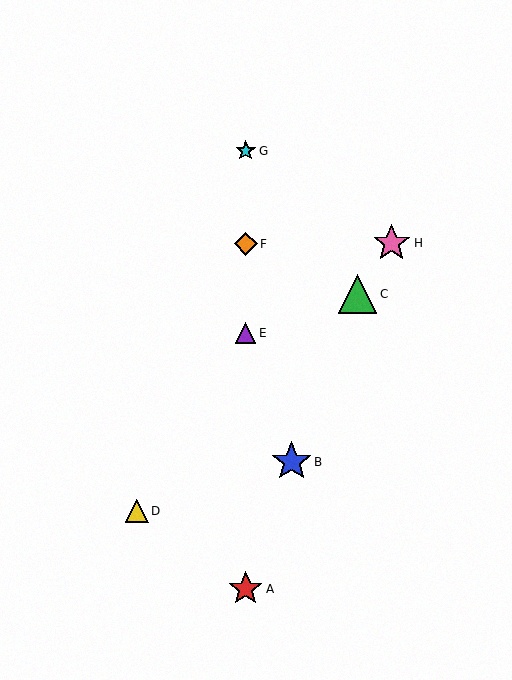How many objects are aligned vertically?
4 objects (A, E, F, G) are aligned vertically.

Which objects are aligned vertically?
Objects A, E, F, G are aligned vertically.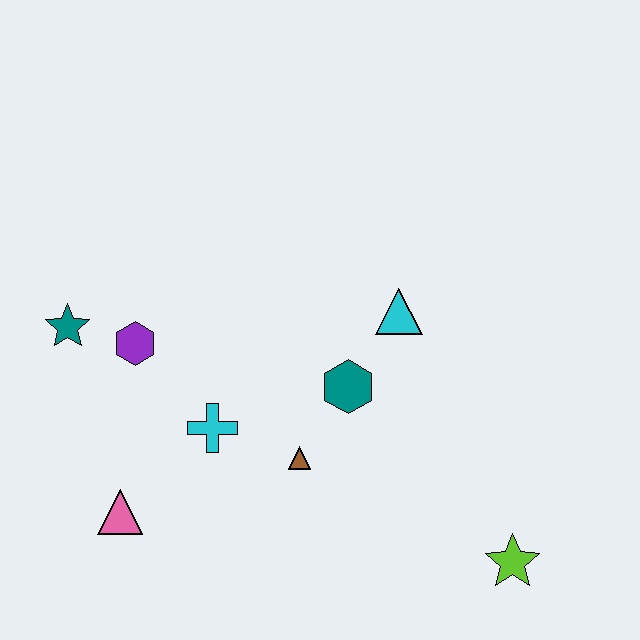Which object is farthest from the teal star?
The lime star is farthest from the teal star.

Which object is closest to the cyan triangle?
The teal hexagon is closest to the cyan triangle.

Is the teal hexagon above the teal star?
No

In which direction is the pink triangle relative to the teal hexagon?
The pink triangle is to the left of the teal hexagon.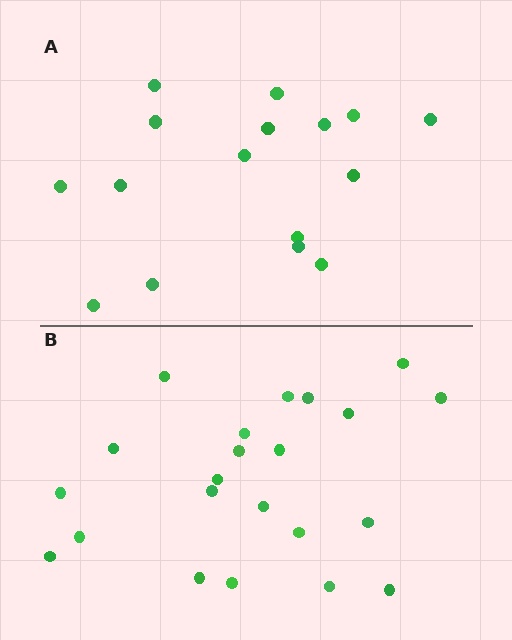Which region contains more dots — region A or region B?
Region B (the bottom region) has more dots.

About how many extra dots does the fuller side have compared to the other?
Region B has about 6 more dots than region A.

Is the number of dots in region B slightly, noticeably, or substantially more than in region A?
Region B has noticeably more, but not dramatically so. The ratio is roughly 1.4 to 1.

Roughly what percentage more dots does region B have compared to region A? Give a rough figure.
About 40% more.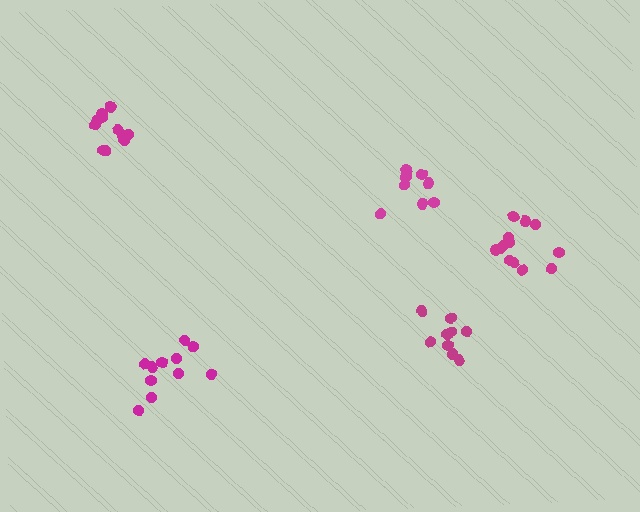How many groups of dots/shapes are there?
There are 5 groups.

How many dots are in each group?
Group 1: 12 dots, Group 2: 11 dots, Group 3: 9 dots, Group 4: 13 dots, Group 5: 9 dots (54 total).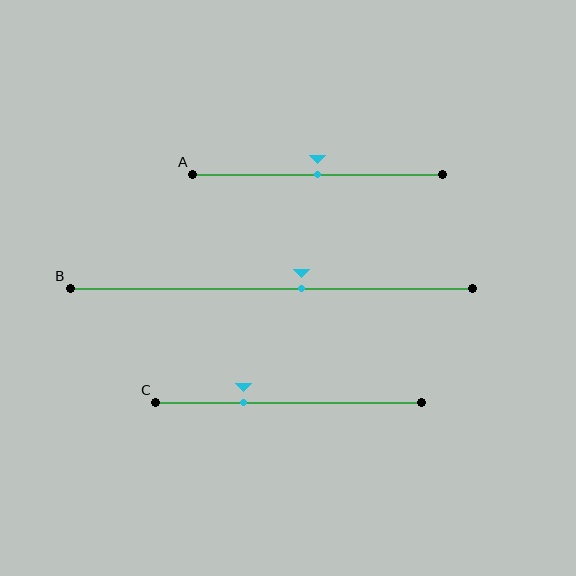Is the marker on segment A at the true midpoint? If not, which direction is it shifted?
Yes, the marker on segment A is at the true midpoint.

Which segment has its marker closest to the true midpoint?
Segment A has its marker closest to the true midpoint.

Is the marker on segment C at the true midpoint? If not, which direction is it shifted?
No, the marker on segment C is shifted to the left by about 17% of the segment length.